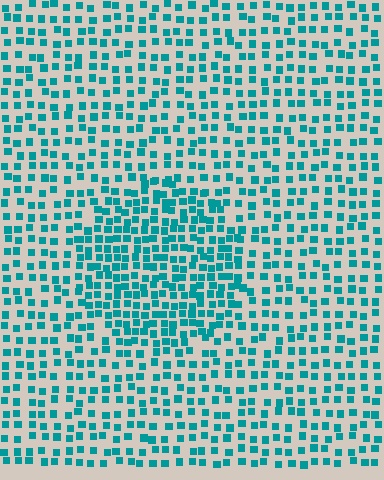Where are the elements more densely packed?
The elements are more densely packed inside the circle boundary.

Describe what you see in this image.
The image contains small teal elements arranged at two different densities. A circle-shaped region is visible where the elements are more densely packed than the surrounding area.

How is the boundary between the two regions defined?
The boundary is defined by a change in element density (approximately 1.7x ratio). All elements are the same color, size, and shape.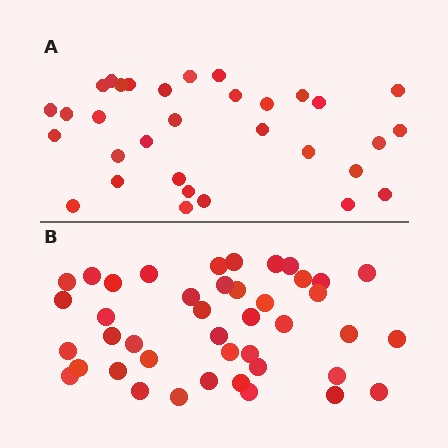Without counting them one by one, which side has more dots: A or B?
Region B (the bottom region) has more dots.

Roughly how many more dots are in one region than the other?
Region B has roughly 10 or so more dots than region A.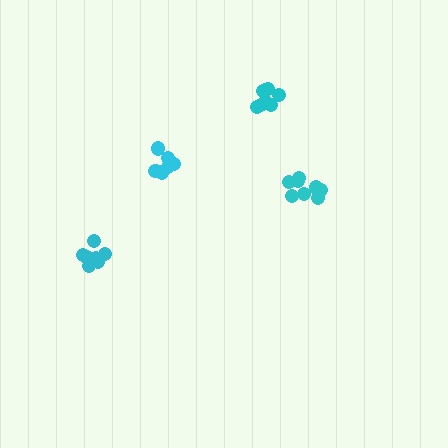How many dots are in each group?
Group 1: 8 dots, Group 2: 6 dots, Group 3: 8 dots, Group 4: 8 dots (30 total).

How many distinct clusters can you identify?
There are 4 distinct clusters.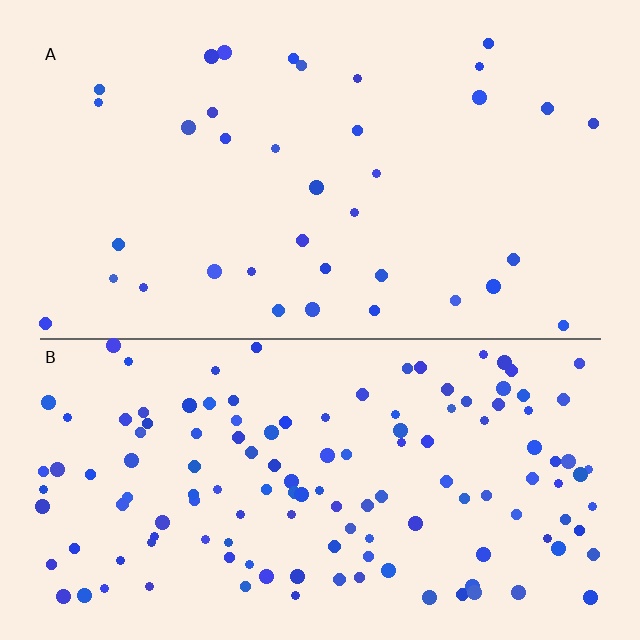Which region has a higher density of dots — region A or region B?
B (the bottom).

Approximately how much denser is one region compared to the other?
Approximately 3.7× — region B over region A.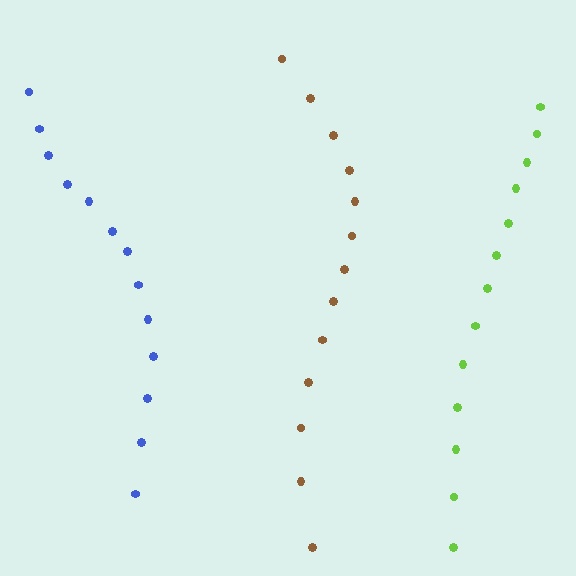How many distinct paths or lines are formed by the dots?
There are 3 distinct paths.